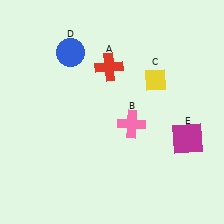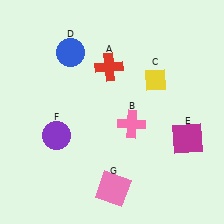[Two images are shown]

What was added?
A purple circle (F), a pink square (G) were added in Image 2.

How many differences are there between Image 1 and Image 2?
There are 2 differences between the two images.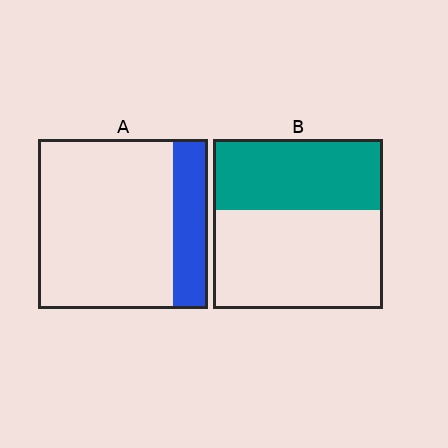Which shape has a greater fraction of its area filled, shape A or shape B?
Shape B.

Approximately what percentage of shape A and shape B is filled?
A is approximately 20% and B is approximately 40%.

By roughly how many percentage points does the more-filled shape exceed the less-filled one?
By roughly 20 percentage points (B over A).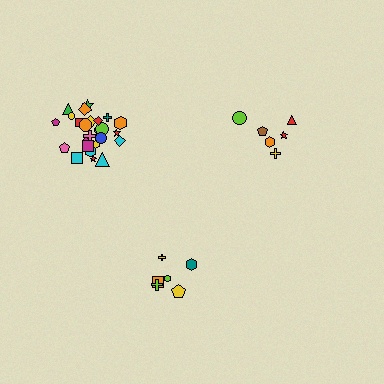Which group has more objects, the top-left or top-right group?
The top-left group.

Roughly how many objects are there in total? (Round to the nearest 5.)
Roughly 35 objects in total.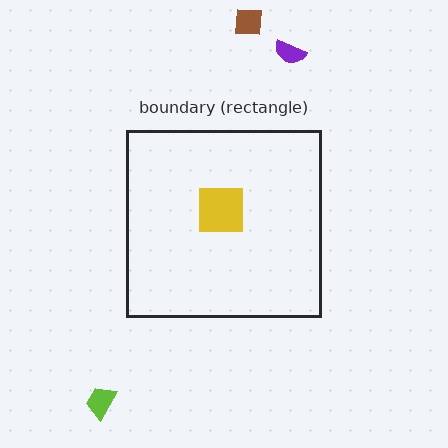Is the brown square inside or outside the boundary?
Outside.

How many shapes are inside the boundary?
1 inside, 3 outside.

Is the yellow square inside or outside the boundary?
Inside.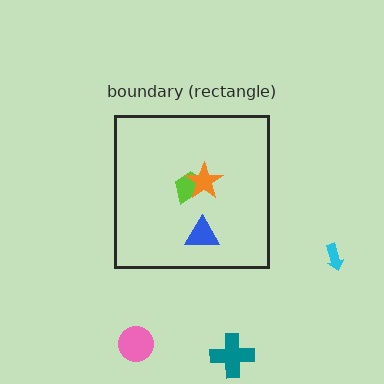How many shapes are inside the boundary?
3 inside, 3 outside.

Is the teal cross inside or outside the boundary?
Outside.